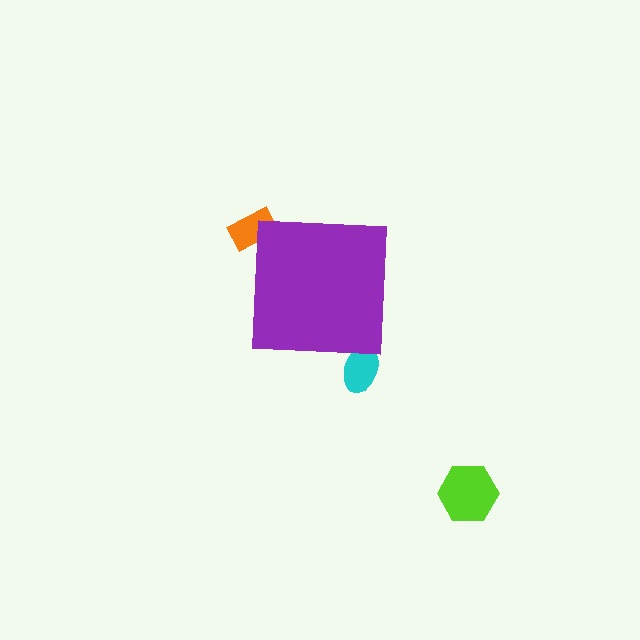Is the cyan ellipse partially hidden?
Yes, the cyan ellipse is partially hidden behind the purple square.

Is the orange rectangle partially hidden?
Yes, the orange rectangle is partially hidden behind the purple square.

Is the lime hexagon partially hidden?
No, the lime hexagon is fully visible.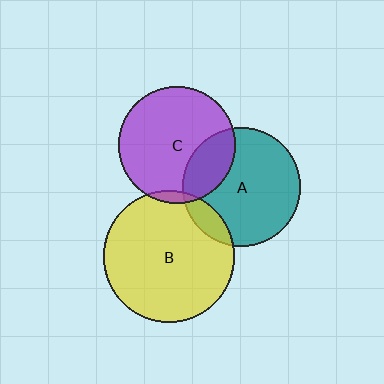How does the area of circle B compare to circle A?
Approximately 1.2 times.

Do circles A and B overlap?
Yes.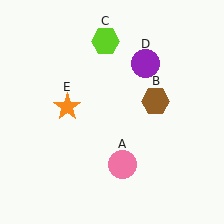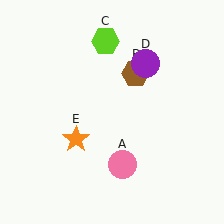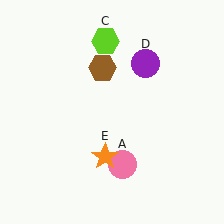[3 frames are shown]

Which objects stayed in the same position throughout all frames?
Pink circle (object A) and lime hexagon (object C) and purple circle (object D) remained stationary.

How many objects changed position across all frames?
2 objects changed position: brown hexagon (object B), orange star (object E).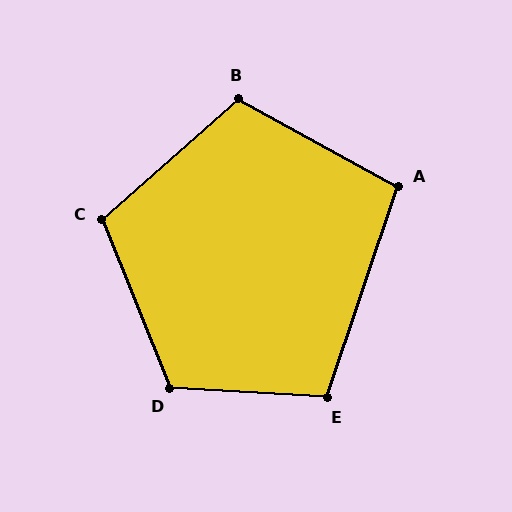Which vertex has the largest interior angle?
D, at approximately 115 degrees.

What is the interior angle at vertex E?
Approximately 106 degrees (obtuse).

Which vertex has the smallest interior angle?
A, at approximately 100 degrees.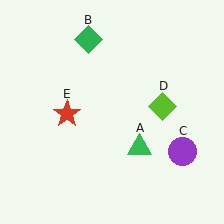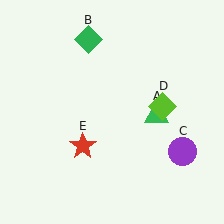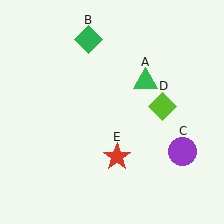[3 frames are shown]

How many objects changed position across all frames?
2 objects changed position: green triangle (object A), red star (object E).